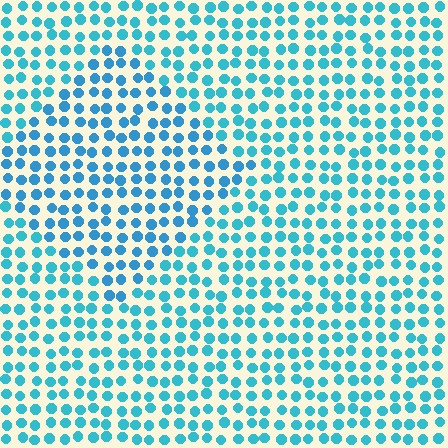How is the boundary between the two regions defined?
The boundary is defined purely by a slight shift in hue (about 16 degrees). Spacing, size, and orientation are identical on both sides.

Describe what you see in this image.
The image is filled with small cyan elements in a uniform arrangement. A diamond-shaped region is visible where the elements are tinted to a slightly different hue, forming a subtle color boundary.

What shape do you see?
I see a diamond.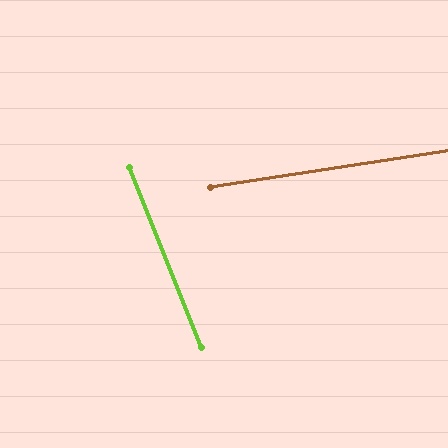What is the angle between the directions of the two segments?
Approximately 77 degrees.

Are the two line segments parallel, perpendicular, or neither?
Neither parallel nor perpendicular — they differ by about 77°.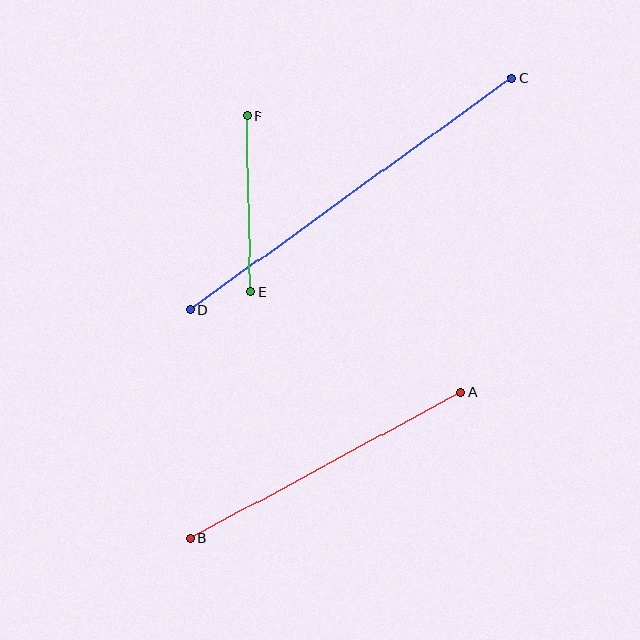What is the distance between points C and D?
The distance is approximately 396 pixels.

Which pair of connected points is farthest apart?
Points C and D are farthest apart.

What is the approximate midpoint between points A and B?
The midpoint is at approximately (326, 465) pixels.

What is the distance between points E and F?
The distance is approximately 176 pixels.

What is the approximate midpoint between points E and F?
The midpoint is at approximately (249, 204) pixels.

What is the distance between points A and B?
The distance is approximately 308 pixels.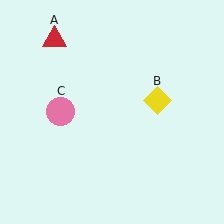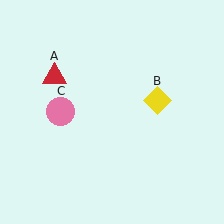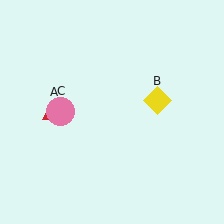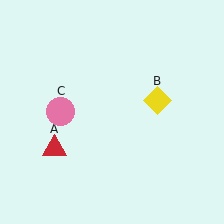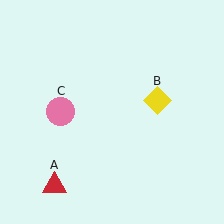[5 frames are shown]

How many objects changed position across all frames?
1 object changed position: red triangle (object A).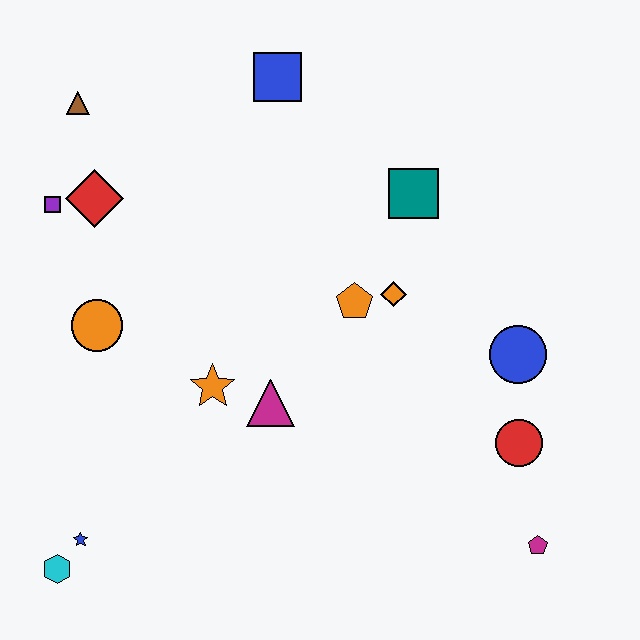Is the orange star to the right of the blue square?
No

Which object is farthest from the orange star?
The magenta pentagon is farthest from the orange star.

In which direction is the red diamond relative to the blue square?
The red diamond is to the left of the blue square.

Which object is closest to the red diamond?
The purple square is closest to the red diamond.